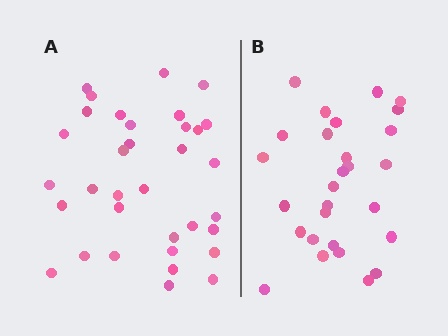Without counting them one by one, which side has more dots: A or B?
Region A (the left region) has more dots.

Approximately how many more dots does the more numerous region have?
Region A has about 6 more dots than region B.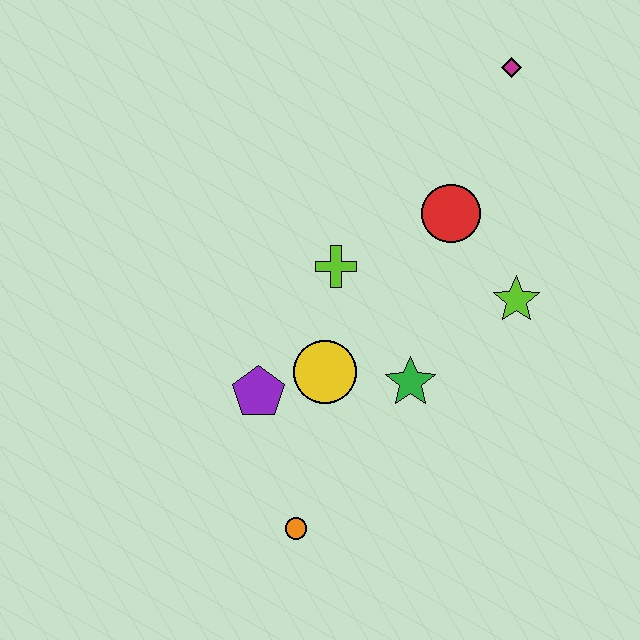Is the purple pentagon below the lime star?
Yes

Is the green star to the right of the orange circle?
Yes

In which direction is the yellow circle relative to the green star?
The yellow circle is to the left of the green star.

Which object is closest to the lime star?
The red circle is closest to the lime star.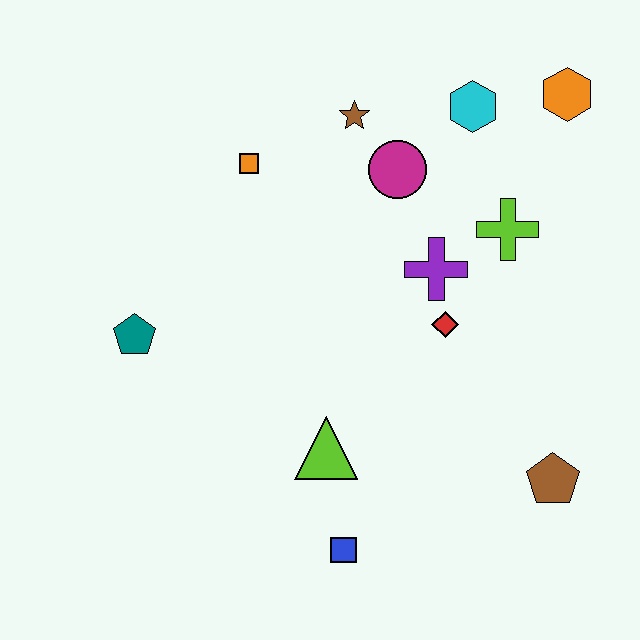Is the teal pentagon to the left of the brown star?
Yes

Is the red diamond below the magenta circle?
Yes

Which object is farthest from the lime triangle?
The orange hexagon is farthest from the lime triangle.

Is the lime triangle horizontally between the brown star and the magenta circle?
No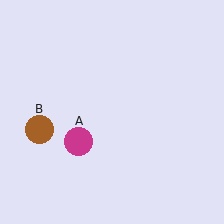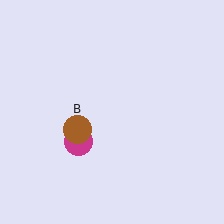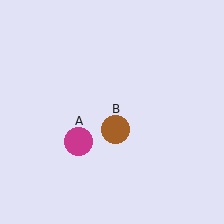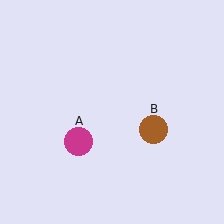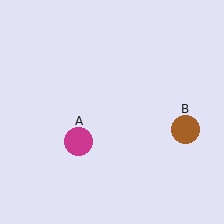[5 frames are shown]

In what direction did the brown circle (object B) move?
The brown circle (object B) moved right.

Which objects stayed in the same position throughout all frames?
Magenta circle (object A) remained stationary.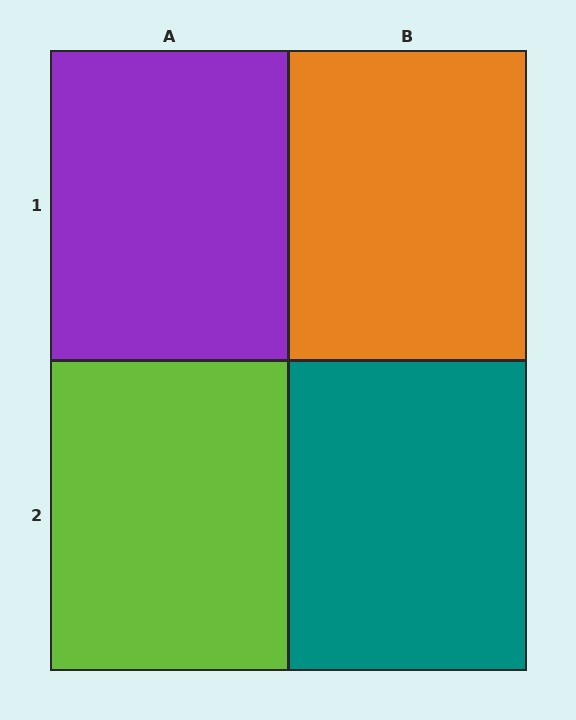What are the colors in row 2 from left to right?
Lime, teal.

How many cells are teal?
1 cell is teal.